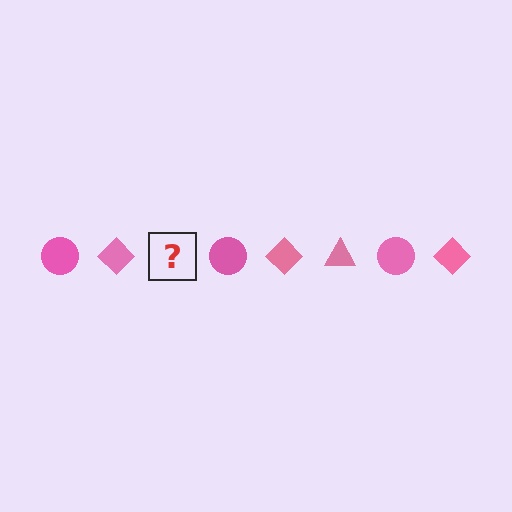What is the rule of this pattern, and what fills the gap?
The rule is that the pattern cycles through circle, diamond, triangle shapes in pink. The gap should be filled with a pink triangle.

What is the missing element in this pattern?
The missing element is a pink triangle.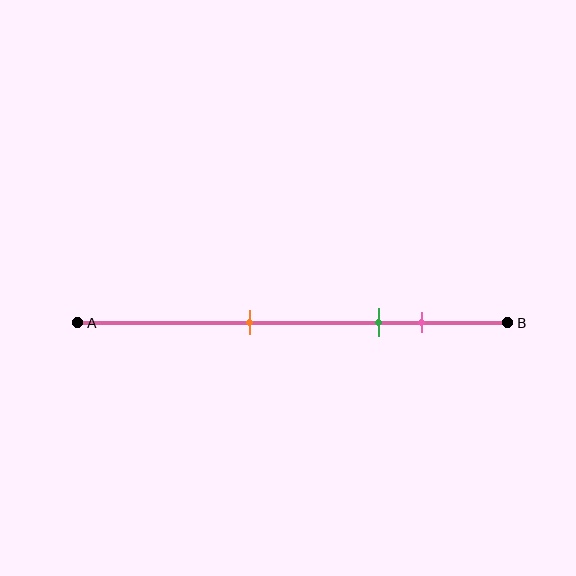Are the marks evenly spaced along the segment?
No, the marks are not evenly spaced.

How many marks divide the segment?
There are 3 marks dividing the segment.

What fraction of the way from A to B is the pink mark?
The pink mark is approximately 80% (0.8) of the way from A to B.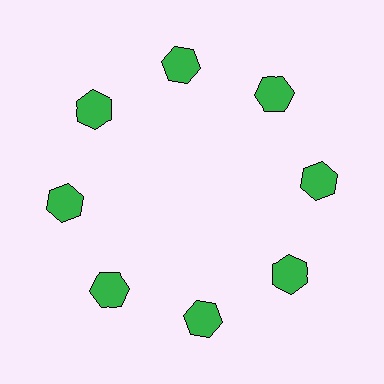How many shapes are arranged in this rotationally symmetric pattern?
There are 8 shapes, arranged in 8 groups of 1.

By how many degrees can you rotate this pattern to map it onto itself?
The pattern maps onto itself every 45 degrees of rotation.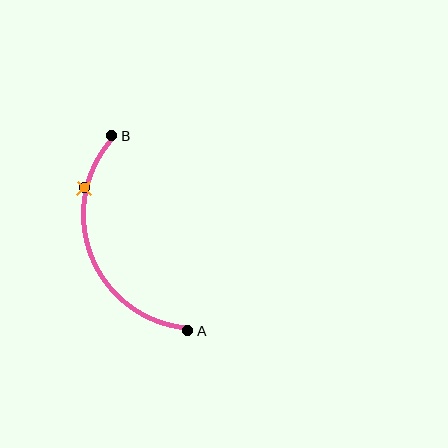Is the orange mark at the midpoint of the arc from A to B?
No. The orange mark lies on the arc but is closer to endpoint B. The arc midpoint would be at the point on the curve equidistant along the arc from both A and B.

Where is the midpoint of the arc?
The arc midpoint is the point on the curve farthest from the straight line joining A and B. It sits to the left of that line.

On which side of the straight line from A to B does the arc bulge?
The arc bulges to the left of the straight line connecting A and B.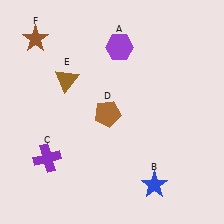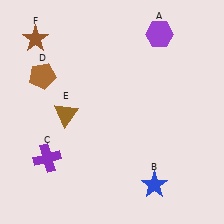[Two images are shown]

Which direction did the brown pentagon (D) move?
The brown pentagon (D) moved left.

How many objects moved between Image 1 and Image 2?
3 objects moved between the two images.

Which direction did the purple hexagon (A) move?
The purple hexagon (A) moved right.